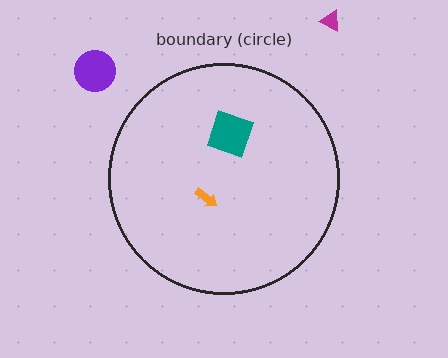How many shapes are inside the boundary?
2 inside, 2 outside.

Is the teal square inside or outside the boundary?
Inside.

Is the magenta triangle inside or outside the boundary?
Outside.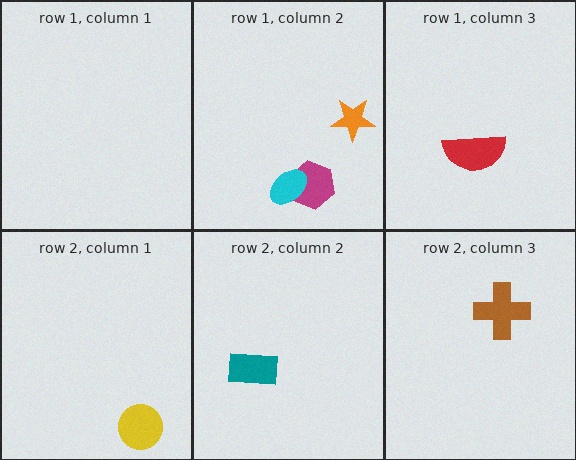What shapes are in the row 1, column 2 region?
The orange star, the magenta hexagon, the cyan ellipse.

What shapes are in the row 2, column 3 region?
The brown cross.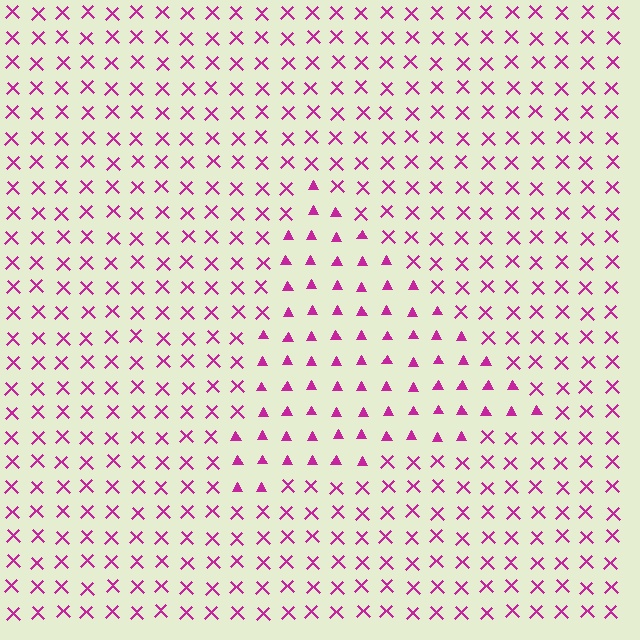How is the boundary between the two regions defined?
The boundary is defined by a change in element shape: triangles inside vs. X marks outside. All elements share the same color and spacing.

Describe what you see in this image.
The image is filled with small magenta elements arranged in a uniform grid. A triangle-shaped region contains triangles, while the surrounding area contains X marks. The boundary is defined purely by the change in element shape.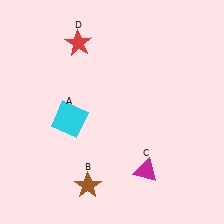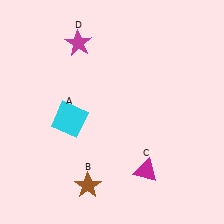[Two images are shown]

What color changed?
The star (D) changed from red in Image 1 to magenta in Image 2.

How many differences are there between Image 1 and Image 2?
There is 1 difference between the two images.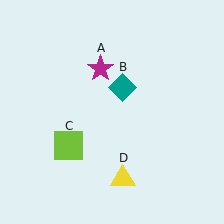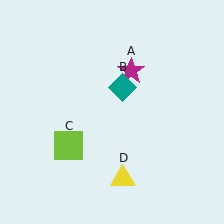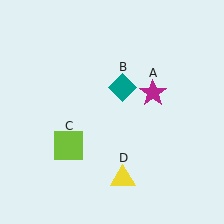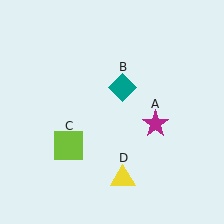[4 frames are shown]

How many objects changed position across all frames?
1 object changed position: magenta star (object A).